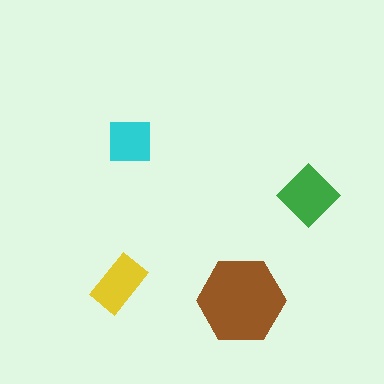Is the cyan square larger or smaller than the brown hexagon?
Smaller.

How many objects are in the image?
There are 4 objects in the image.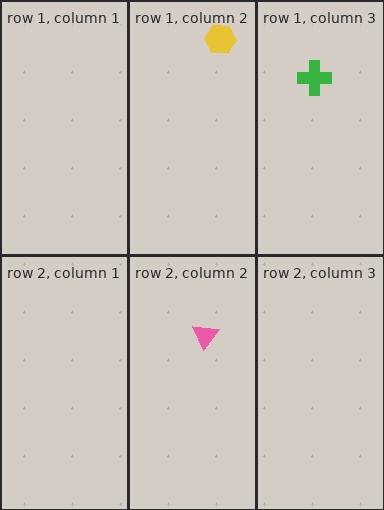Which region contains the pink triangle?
The row 2, column 2 region.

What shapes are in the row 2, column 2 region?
The pink triangle.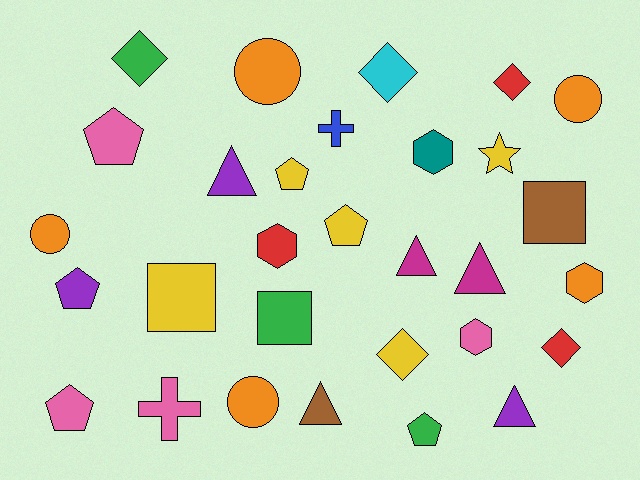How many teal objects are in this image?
There is 1 teal object.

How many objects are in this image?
There are 30 objects.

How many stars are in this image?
There is 1 star.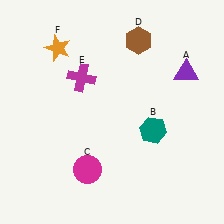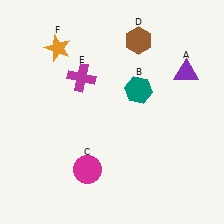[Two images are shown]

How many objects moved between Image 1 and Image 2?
1 object moved between the two images.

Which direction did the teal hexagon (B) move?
The teal hexagon (B) moved up.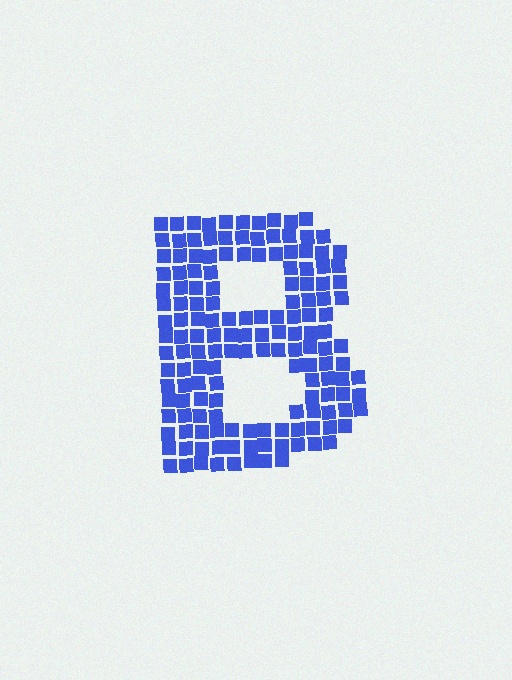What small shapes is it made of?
It is made of small squares.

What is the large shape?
The large shape is the letter B.